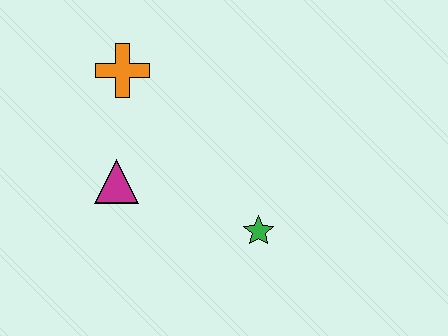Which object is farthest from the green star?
The orange cross is farthest from the green star.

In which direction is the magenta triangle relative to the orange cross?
The magenta triangle is below the orange cross.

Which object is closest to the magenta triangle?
The orange cross is closest to the magenta triangle.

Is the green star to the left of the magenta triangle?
No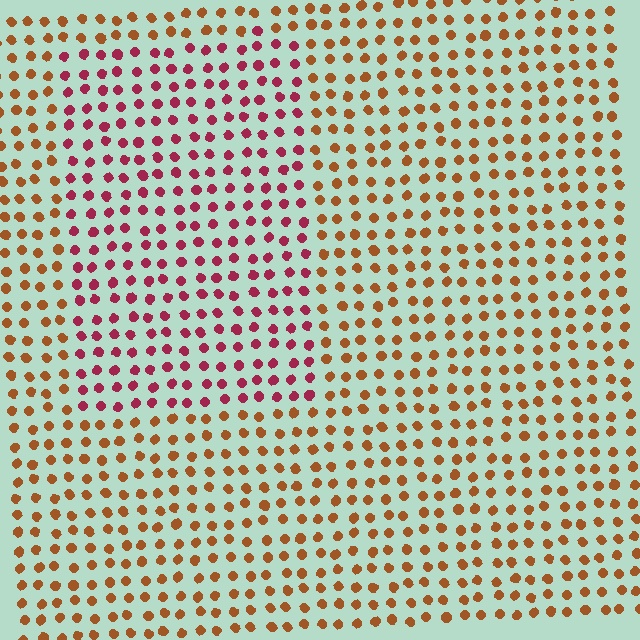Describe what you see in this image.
The image is filled with small brown elements in a uniform arrangement. A rectangle-shaped region is visible where the elements are tinted to a slightly different hue, forming a subtle color boundary.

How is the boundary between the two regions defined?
The boundary is defined purely by a slight shift in hue (about 44 degrees). Spacing, size, and orientation are identical on both sides.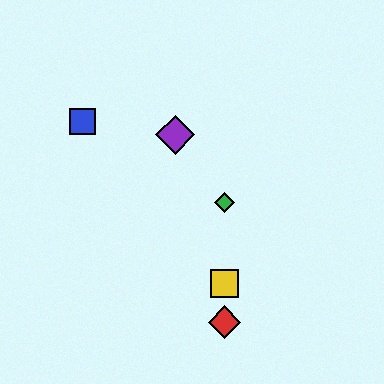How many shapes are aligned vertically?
3 shapes (the red diamond, the green diamond, the yellow square) are aligned vertically.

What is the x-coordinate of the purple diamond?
The purple diamond is at x≈175.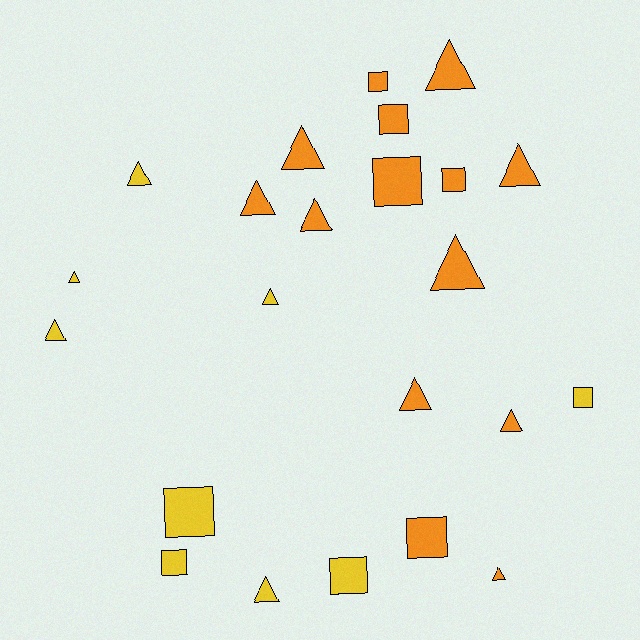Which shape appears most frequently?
Triangle, with 14 objects.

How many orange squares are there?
There are 5 orange squares.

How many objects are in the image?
There are 23 objects.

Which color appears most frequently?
Orange, with 14 objects.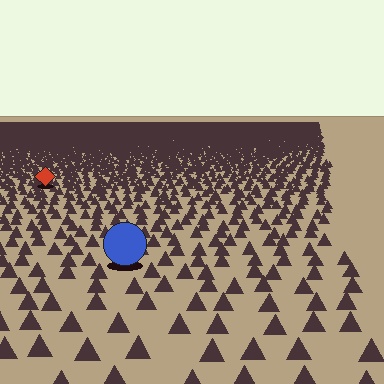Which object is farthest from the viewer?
The red diamond is farthest from the viewer. It appears smaller and the ground texture around it is denser.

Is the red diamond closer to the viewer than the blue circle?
No. The blue circle is closer — you can tell from the texture gradient: the ground texture is coarser near it.